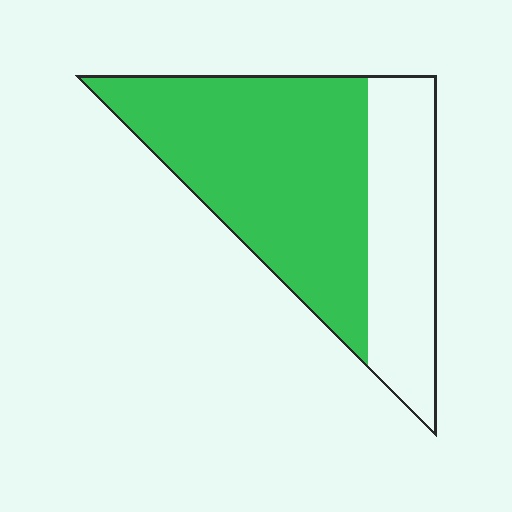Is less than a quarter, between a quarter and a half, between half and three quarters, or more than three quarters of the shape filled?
Between half and three quarters.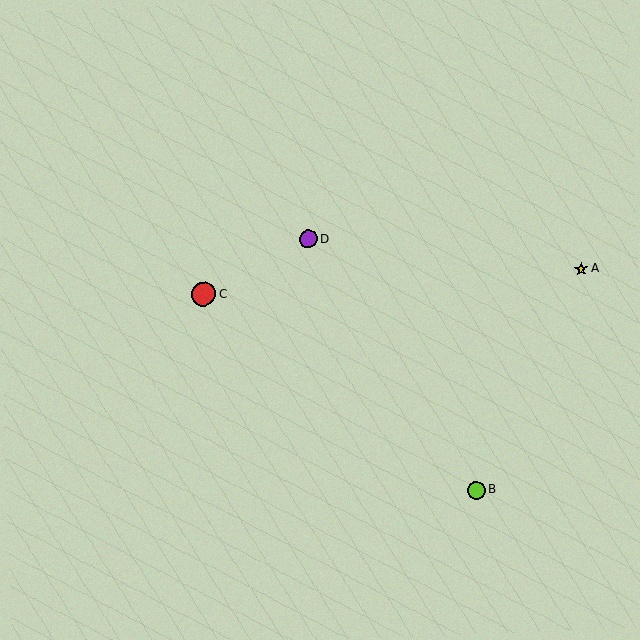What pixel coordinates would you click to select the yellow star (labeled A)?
Click at (581, 269) to select the yellow star A.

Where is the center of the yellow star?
The center of the yellow star is at (581, 269).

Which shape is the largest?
The red circle (labeled C) is the largest.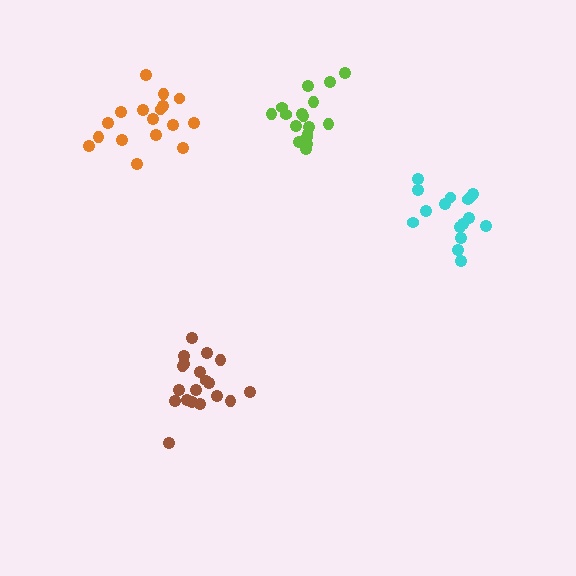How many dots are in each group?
Group 1: 17 dots, Group 2: 17 dots, Group 3: 19 dots, Group 4: 16 dots (69 total).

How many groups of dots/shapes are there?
There are 4 groups.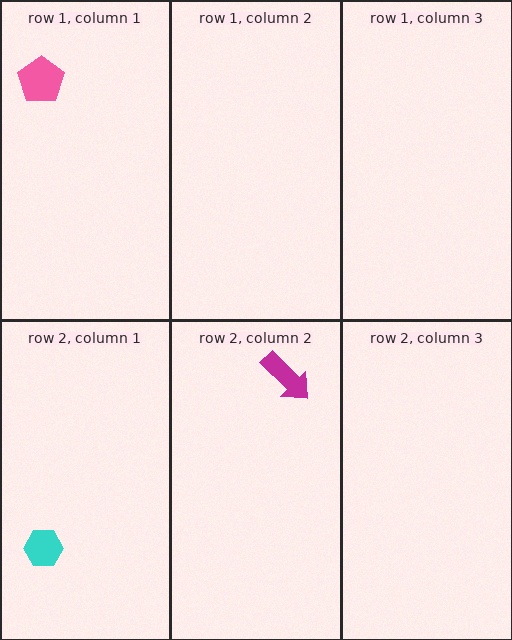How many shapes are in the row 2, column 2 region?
1.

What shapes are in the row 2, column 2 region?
The magenta arrow.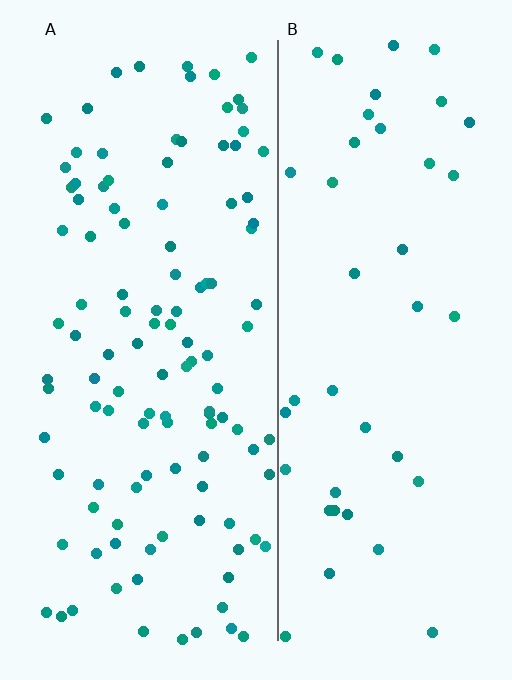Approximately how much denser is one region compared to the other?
Approximately 2.7× — region A over region B.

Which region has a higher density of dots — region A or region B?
A (the left).